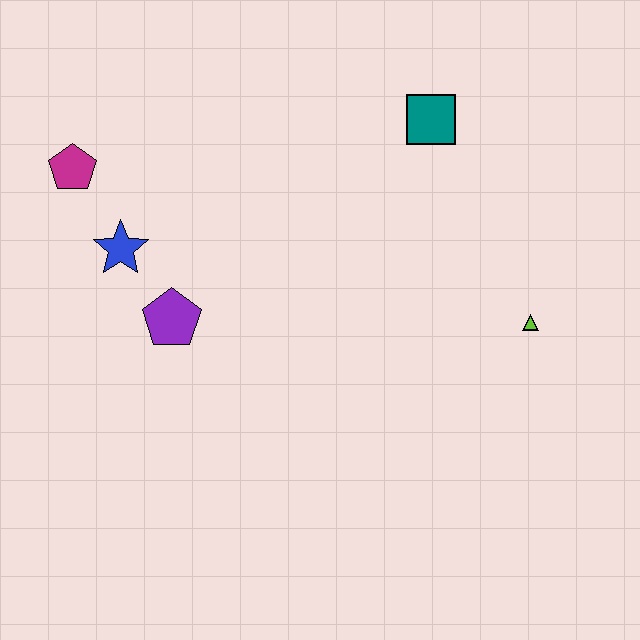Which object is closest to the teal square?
The lime triangle is closest to the teal square.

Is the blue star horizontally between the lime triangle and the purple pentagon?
No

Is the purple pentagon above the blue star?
No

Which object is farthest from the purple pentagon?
The lime triangle is farthest from the purple pentagon.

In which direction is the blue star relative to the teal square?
The blue star is to the left of the teal square.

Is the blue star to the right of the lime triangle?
No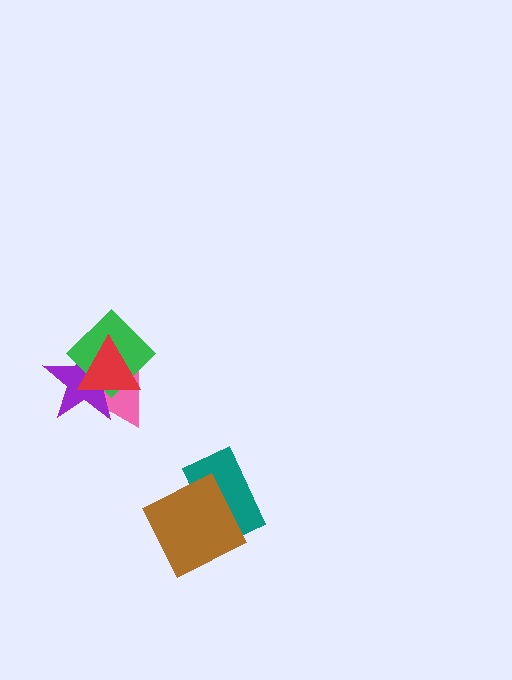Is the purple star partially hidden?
Yes, it is partially covered by another shape.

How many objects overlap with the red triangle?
3 objects overlap with the red triangle.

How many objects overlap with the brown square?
1 object overlaps with the brown square.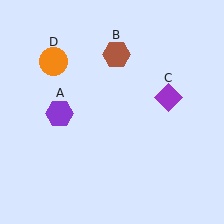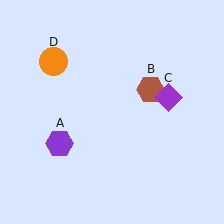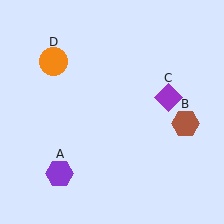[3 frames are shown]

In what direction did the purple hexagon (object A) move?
The purple hexagon (object A) moved down.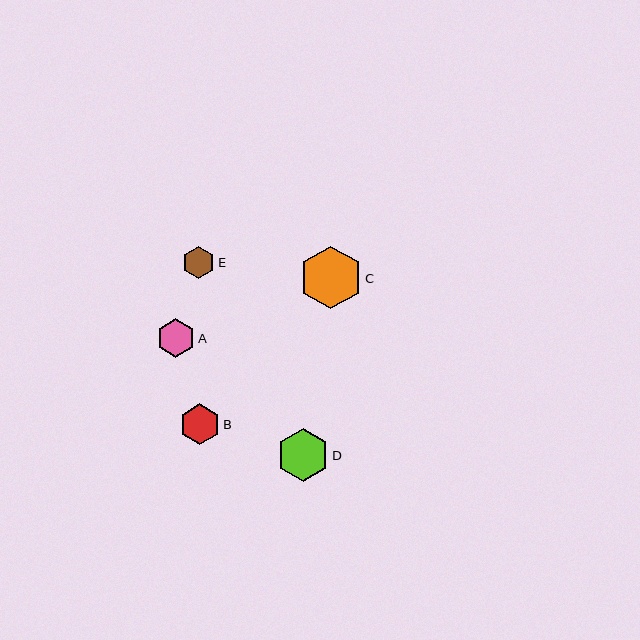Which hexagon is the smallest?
Hexagon E is the smallest with a size of approximately 32 pixels.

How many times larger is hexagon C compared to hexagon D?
Hexagon C is approximately 1.2 times the size of hexagon D.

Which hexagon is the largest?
Hexagon C is the largest with a size of approximately 63 pixels.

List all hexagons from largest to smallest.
From largest to smallest: C, D, B, A, E.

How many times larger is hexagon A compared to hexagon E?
Hexagon A is approximately 1.2 times the size of hexagon E.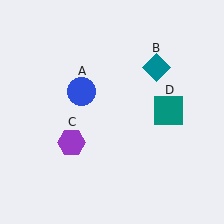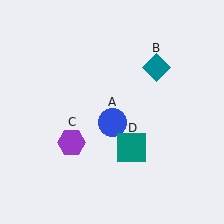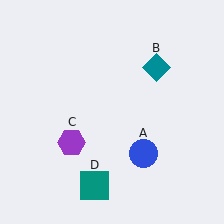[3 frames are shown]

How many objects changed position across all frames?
2 objects changed position: blue circle (object A), teal square (object D).